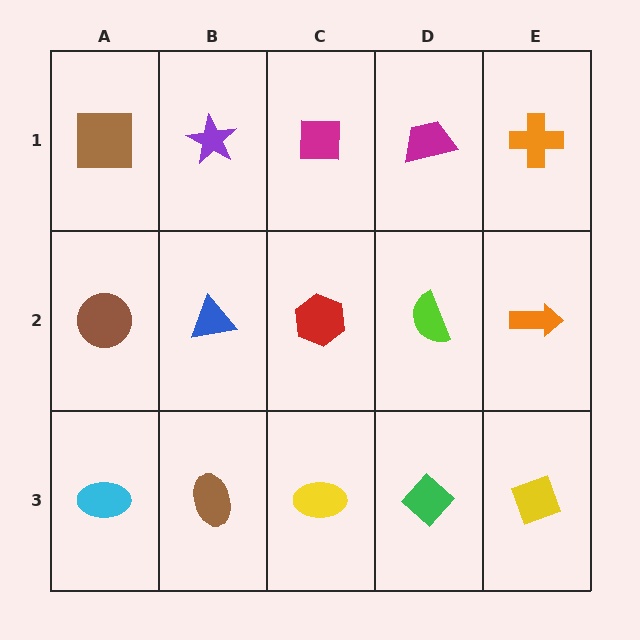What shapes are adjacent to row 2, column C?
A magenta square (row 1, column C), a yellow ellipse (row 3, column C), a blue triangle (row 2, column B), a lime semicircle (row 2, column D).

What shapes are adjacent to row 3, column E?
An orange arrow (row 2, column E), a green diamond (row 3, column D).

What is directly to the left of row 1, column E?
A magenta trapezoid.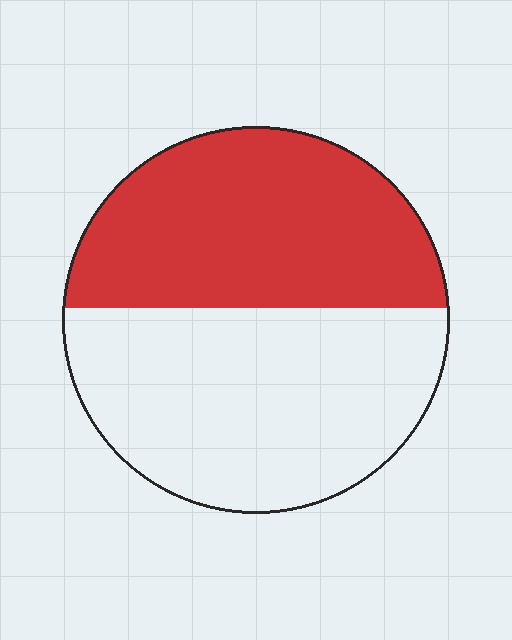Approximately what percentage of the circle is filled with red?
Approximately 45%.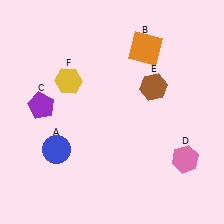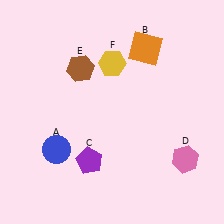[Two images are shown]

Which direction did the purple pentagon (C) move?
The purple pentagon (C) moved down.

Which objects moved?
The objects that moved are: the purple pentagon (C), the brown hexagon (E), the yellow hexagon (F).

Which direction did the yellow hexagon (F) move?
The yellow hexagon (F) moved right.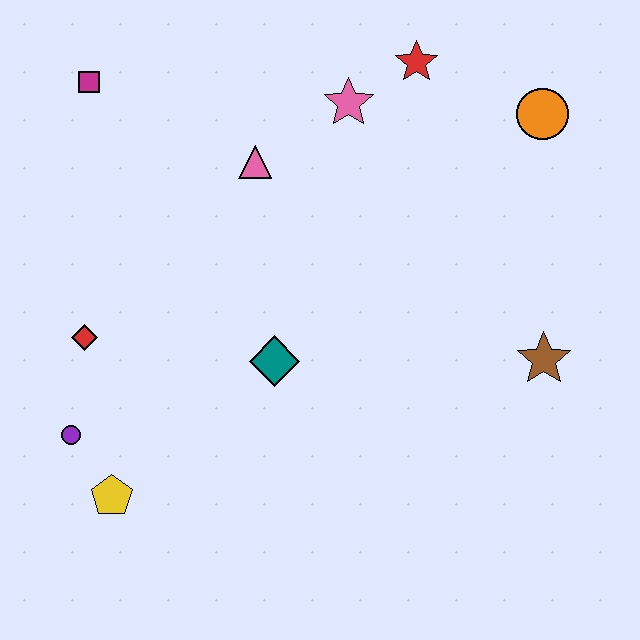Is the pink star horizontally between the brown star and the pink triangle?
Yes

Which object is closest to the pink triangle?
The pink star is closest to the pink triangle.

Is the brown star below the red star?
Yes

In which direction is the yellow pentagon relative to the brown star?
The yellow pentagon is to the left of the brown star.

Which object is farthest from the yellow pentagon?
The orange circle is farthest from the yellow pentagon.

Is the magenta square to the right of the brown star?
No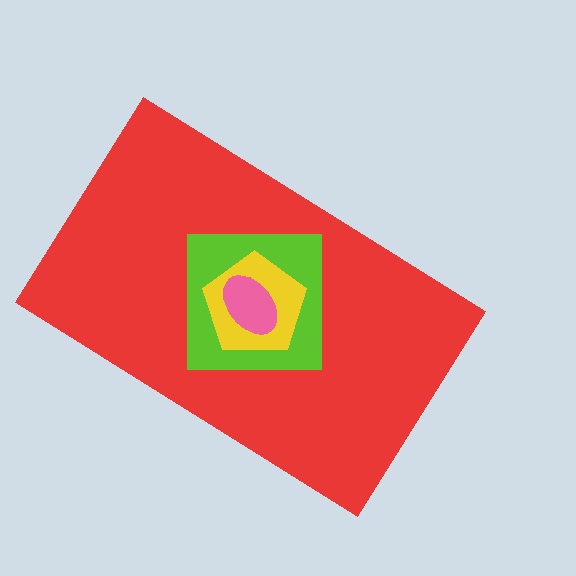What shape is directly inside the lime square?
The yellow pentagon.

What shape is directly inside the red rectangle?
The lime square.